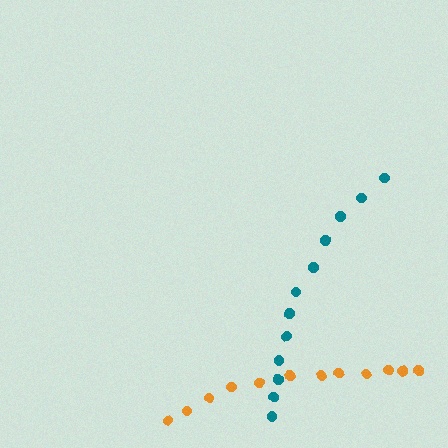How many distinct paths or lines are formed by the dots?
There are 2 distinct paths.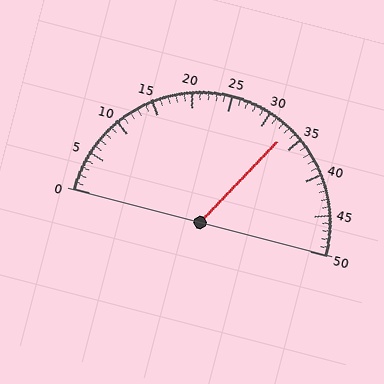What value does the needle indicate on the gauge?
The needle indicates approximately 33.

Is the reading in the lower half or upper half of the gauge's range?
The reading is in the upper half of the range (0 to 50).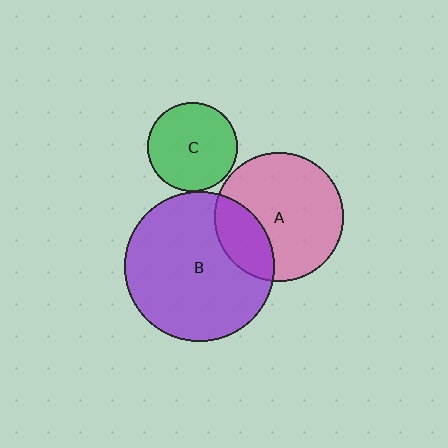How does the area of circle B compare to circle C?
Approximately 2.8 times.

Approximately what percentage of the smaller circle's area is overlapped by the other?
Approximately 25%.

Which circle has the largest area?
Circle B (purple).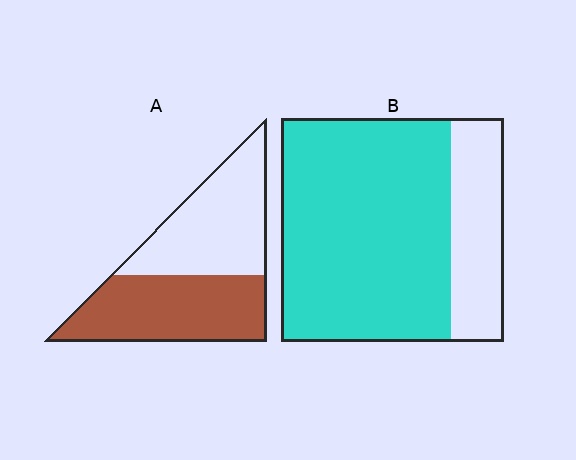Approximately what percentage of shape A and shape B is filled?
A is approximately 50% and B is approximately 75%.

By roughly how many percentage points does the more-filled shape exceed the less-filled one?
By roughly 25 percentage points (B over A).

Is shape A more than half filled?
Roughly half.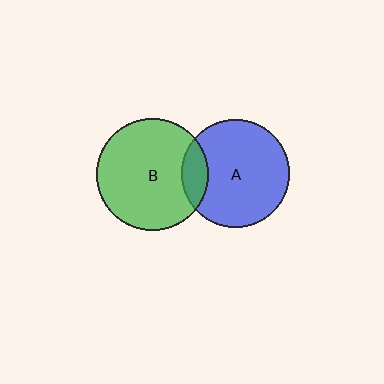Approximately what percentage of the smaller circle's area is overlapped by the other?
Approximately 15%.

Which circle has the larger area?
Circle B (green).